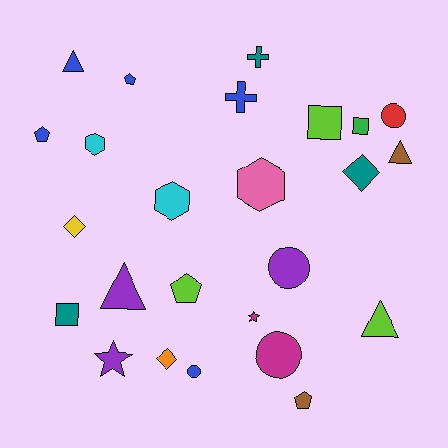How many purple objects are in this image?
There are 3 purple objects.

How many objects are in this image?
There are 25 objects.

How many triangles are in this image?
There are 4 triangles.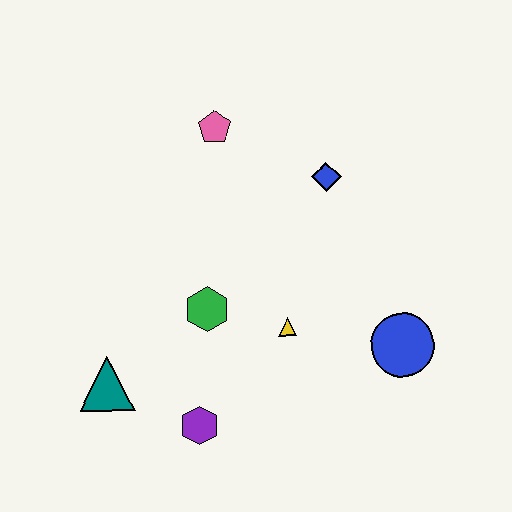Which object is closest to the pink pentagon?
The blue diamond is closest to the pink pentagon.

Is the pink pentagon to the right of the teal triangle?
Yes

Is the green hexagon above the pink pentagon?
No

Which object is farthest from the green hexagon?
The blue circle is farthest from the green hexagon.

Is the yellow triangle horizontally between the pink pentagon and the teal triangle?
No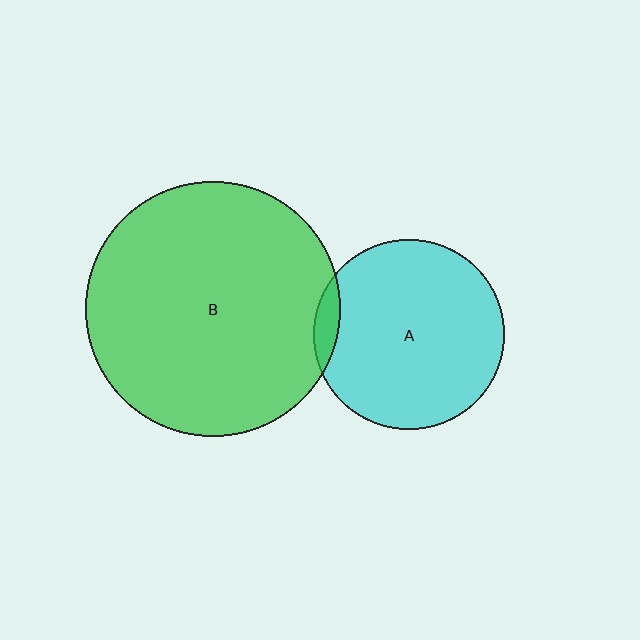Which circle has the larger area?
Circle B (green).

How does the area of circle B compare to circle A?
Approximately 1.8 times.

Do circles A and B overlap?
Yes.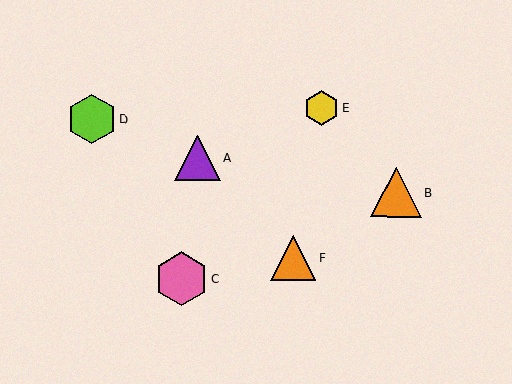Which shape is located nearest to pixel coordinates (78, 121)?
The lime hexagon (labeled D) at (92, 119) is nearest to that location.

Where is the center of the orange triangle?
The center of the orange triangle is at (396, 192).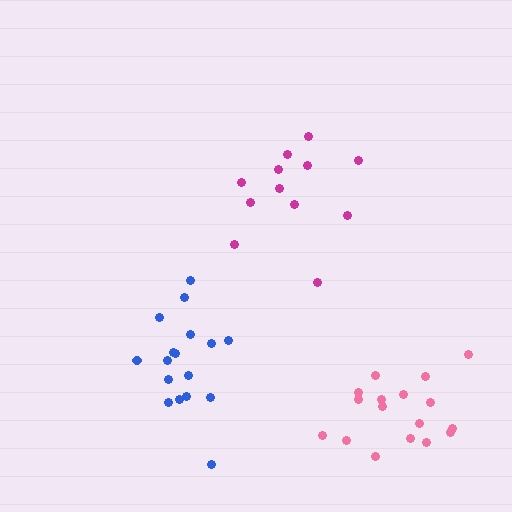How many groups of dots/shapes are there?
There are 3 groups.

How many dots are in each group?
Group 1: 12 dots, Group 2: 17 dots, Group 3: 17 dots (46 total).